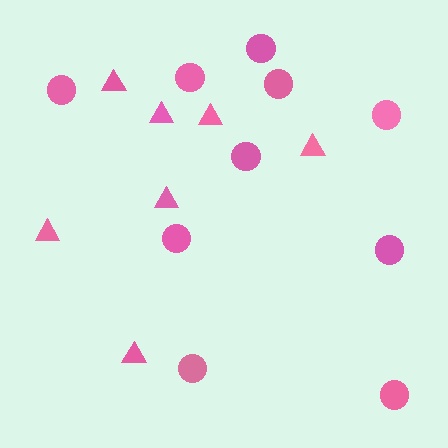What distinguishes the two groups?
There are 2 groups: one group of triangles (7) and one group of circles (10).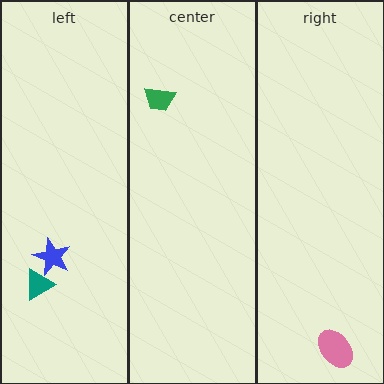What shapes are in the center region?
The green trapezoid.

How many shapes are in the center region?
1.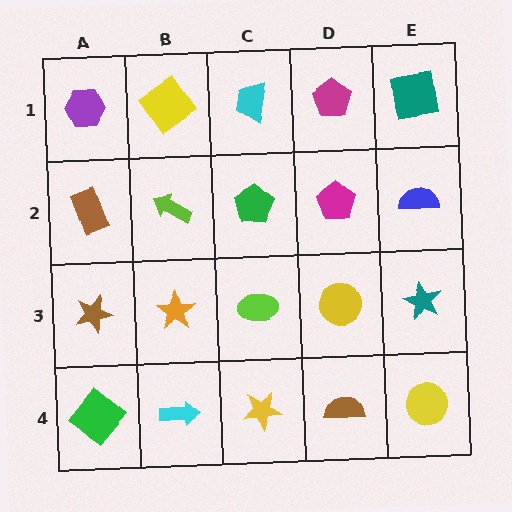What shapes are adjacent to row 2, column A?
A purple hexagon (row 1, column A), a brown star (row 3, column A), a lime arrow (row 2, column B).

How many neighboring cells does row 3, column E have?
3.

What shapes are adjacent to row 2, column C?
A cyan trapezoid (row 1, column C), a lime ellipse (row 3, column C), a lime arrow (row 2, column B), a magenta pentagon (row 2, column D).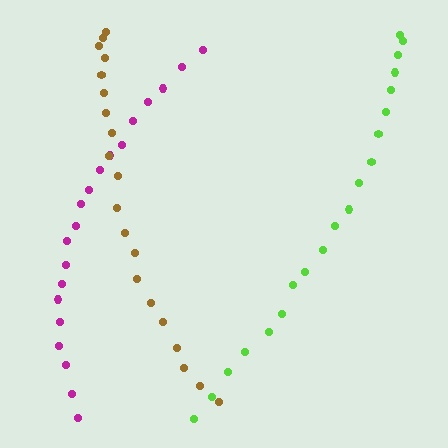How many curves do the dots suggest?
There are 3 distinct paths.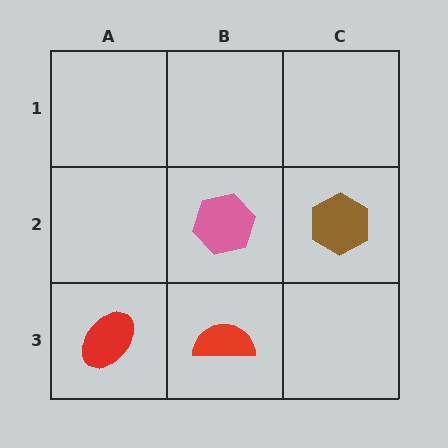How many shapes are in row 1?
0 shapes.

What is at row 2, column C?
A brown hexagon.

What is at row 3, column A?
A red ellipse.